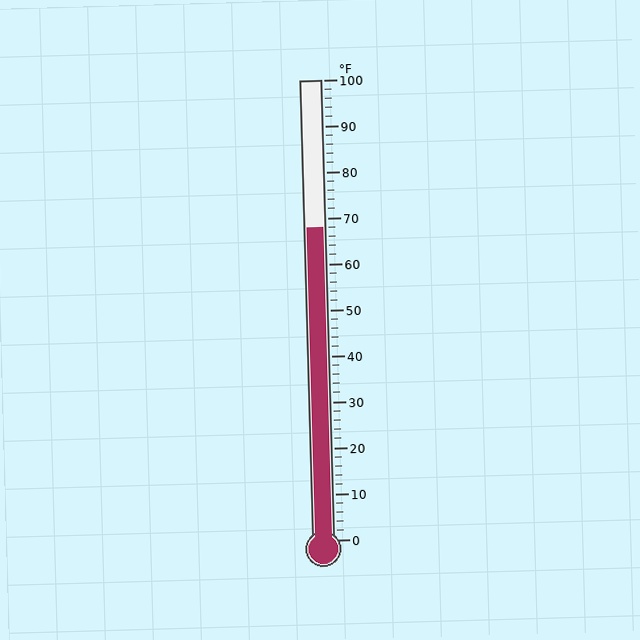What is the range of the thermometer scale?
The thermometer scale ranges from 0°F to 100°F.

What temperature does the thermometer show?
The thermometer shows approximately 68°F.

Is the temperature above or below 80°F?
The temperature is below 80°F.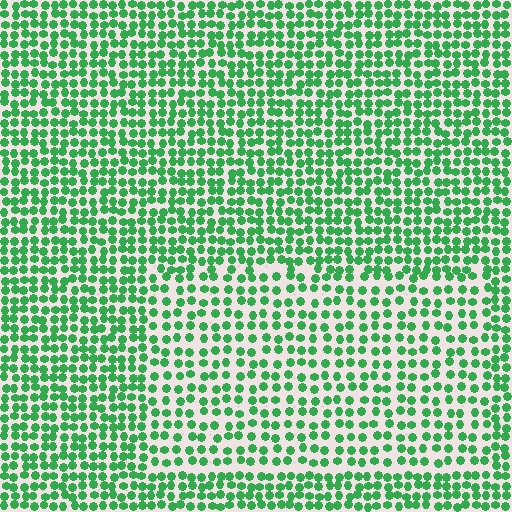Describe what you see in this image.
The image contains small green elements arranged at two different densities. A rectangle-shaped region is visible where the elements are less densely packed than the surrounding area.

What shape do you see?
I see a rectangle.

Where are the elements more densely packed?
The elements are more densely packed outside the rectangle boundary.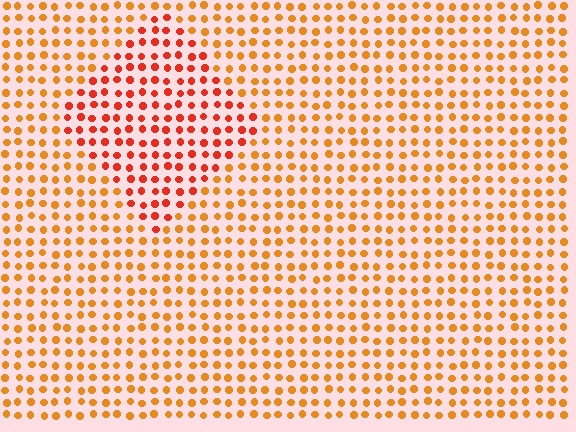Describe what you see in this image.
The image is filled with small orange elements in a uniform arrangement. A diamond-shaped region is visible where the elements are tinted to a slightly different hue, forming a subtle color boundary.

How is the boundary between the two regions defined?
The boundary is defined purely by a slight shift in hue (about 29 degrees). Spacing, size, and orientation are identical on both sides.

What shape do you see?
I see a diamond.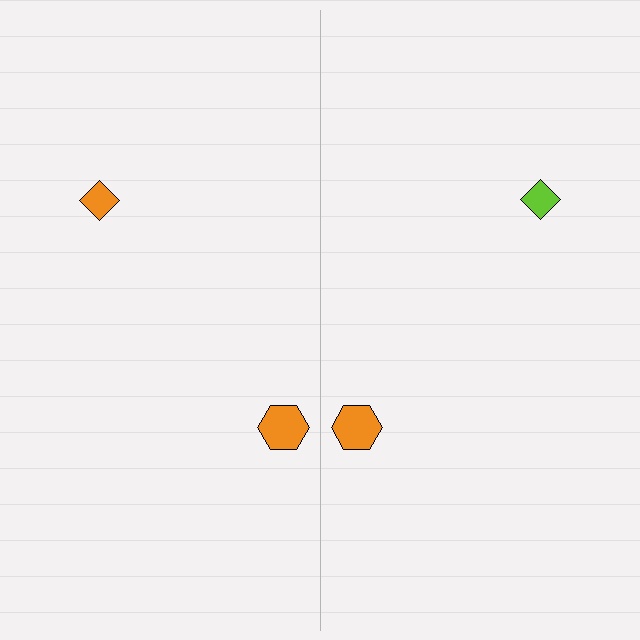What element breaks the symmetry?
The lime diamond on the right side breaks the symmetry — its mirror counterpart is orange.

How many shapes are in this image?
There are 4 shapes in this image.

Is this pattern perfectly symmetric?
No, the pattern is not perfectly symmetric. The lime diamond on the right side breaks the symmetry — its mirror counterpart is orange.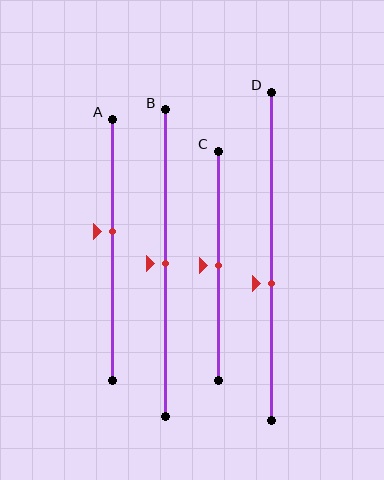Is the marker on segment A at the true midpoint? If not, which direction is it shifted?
No, the marker on segment A is shifted upward by about 7% of the segment length.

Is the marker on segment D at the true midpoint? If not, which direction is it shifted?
No, the marker on segment D is shifted downward by about 8% of the segment length.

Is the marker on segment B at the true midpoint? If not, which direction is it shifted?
Yes, the marker on segment B is at the true midpoint.